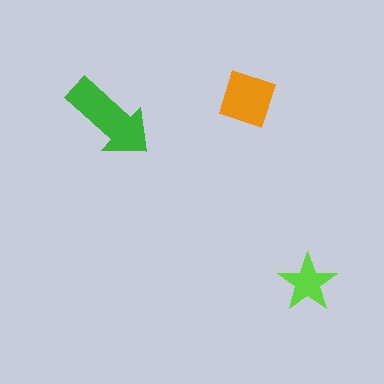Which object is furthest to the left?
The green arrow is leftmost.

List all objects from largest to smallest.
The green arrow, the orange square, the lime star.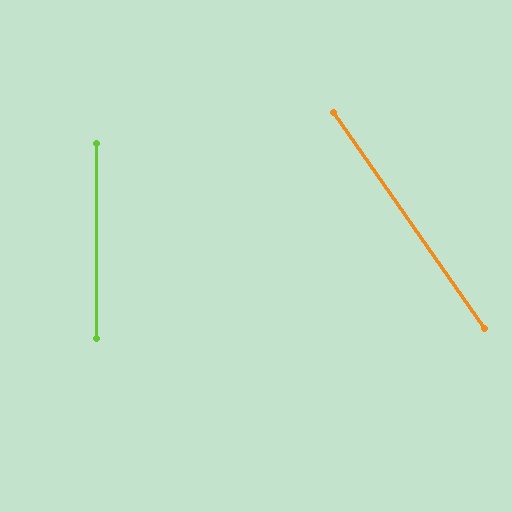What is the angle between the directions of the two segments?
Approximately 35 degrees.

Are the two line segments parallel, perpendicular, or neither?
Neither parallel nor perpendicular — they differ by about 35°.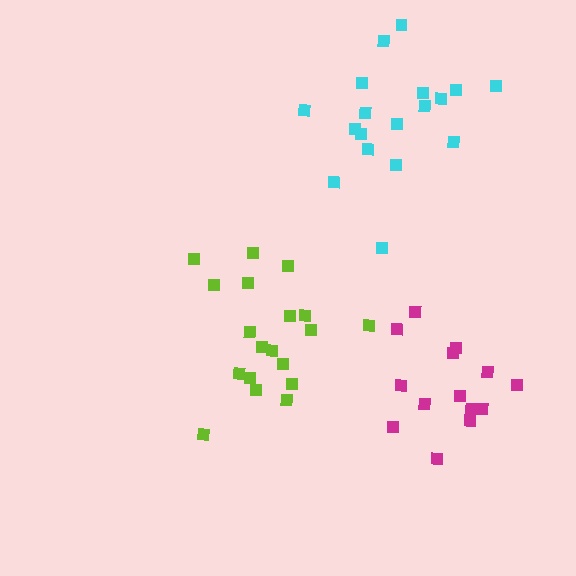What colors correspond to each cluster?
The clusters are colored: lime, magenta, cyan.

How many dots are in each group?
Group 1: 19 dots, Group 2: 14 dots, Group 3: 18 dots (51 total).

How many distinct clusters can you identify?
There are 3 distinct clusters.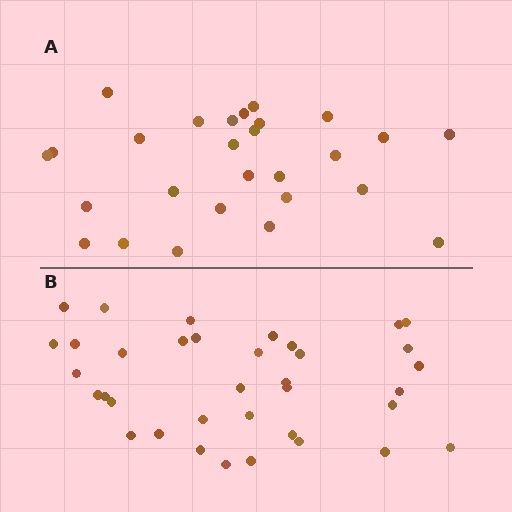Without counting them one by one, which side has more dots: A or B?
Region B (the bottom region) has more dots.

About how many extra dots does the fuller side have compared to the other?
Region B has roughly 8 or so more dots than region A.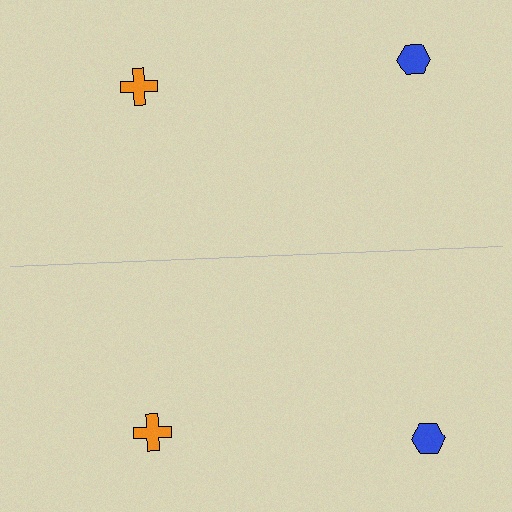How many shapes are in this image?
There are 4 shapes in this image.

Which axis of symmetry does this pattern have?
The pattern has a horizontal axis of symmetry running through the center of the image.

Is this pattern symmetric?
Yes, this pattern has bilateral (reflection) symmetry.